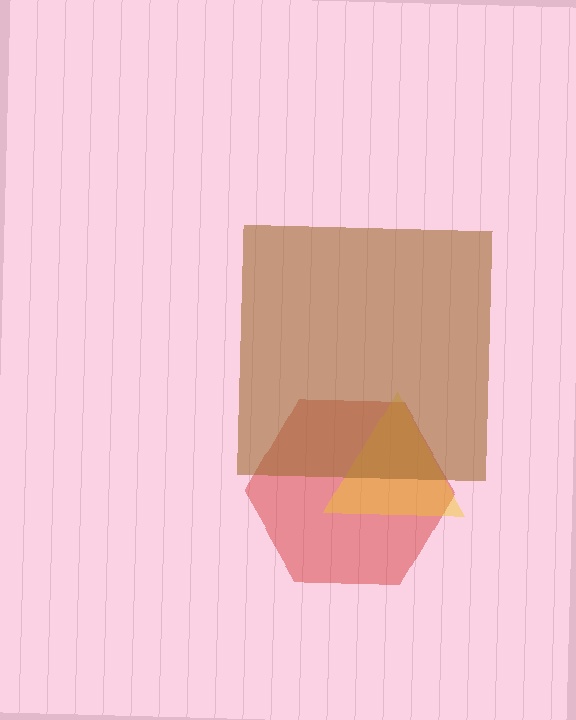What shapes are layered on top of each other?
The layered shapes are: a red hexagon, a yellow triangle, a brown square.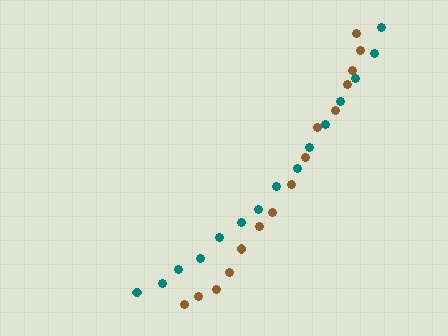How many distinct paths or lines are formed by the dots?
There are 2 distinct paths.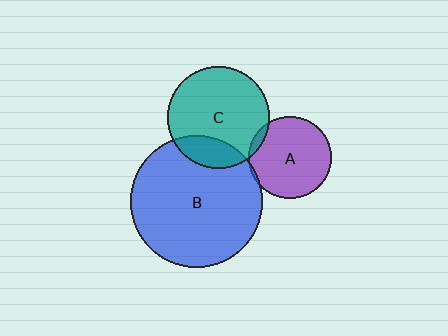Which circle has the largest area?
Circle B (blue).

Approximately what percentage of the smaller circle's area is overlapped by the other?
Approximately 5%.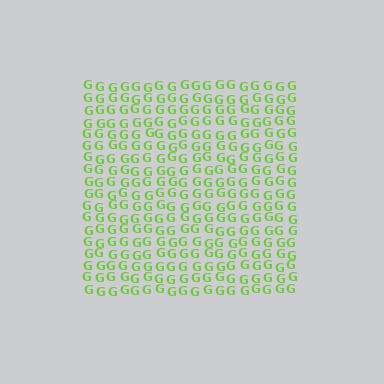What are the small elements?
The small elements are letter G's.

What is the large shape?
The large shape is a square.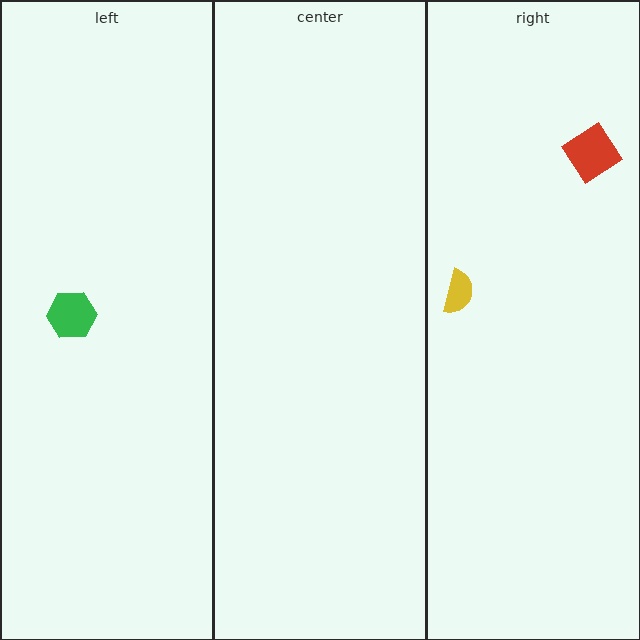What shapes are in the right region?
The red diamond, the yellow semicircle.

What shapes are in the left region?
The green hexagon.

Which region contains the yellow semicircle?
The right region.